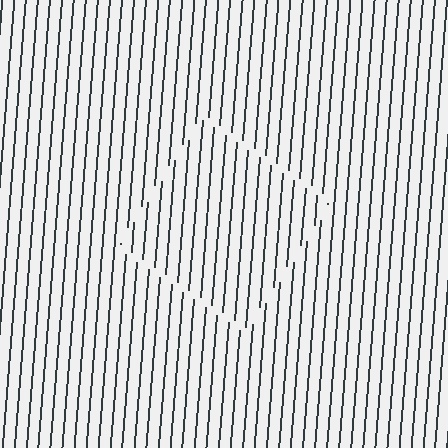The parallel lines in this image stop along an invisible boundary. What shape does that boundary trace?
An illusory square. The interior of the shape contains the same grating, shifted by half a period — the contour is defined by the phase discontinuity where line-ends from the inner and outer gratings abut.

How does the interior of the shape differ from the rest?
The interior of the shape contains the same grating, shifted by half a period — the contour is defined by the phase discontinuity where line-ends from the inner and outer gratings abut.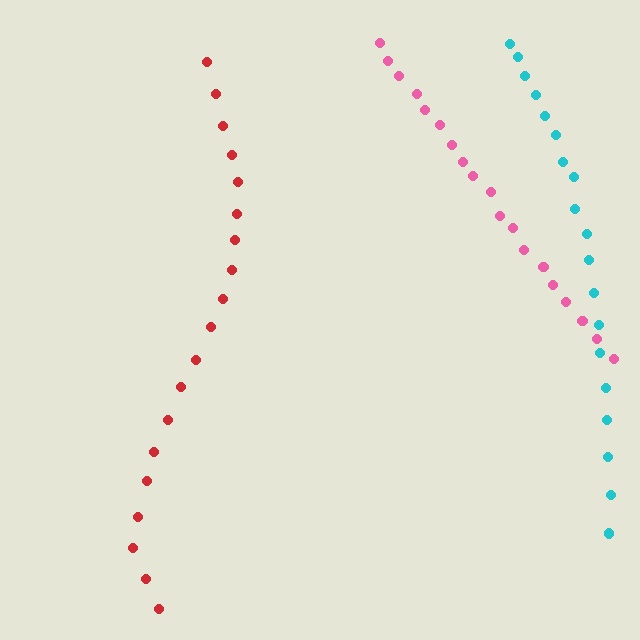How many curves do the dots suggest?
There are 3 distinct paths.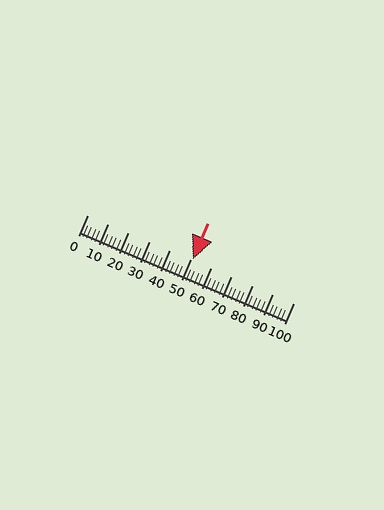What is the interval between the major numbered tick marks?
The major tick marks are spaced 10 units apart.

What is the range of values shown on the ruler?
The ruler shows values from 0 to 100.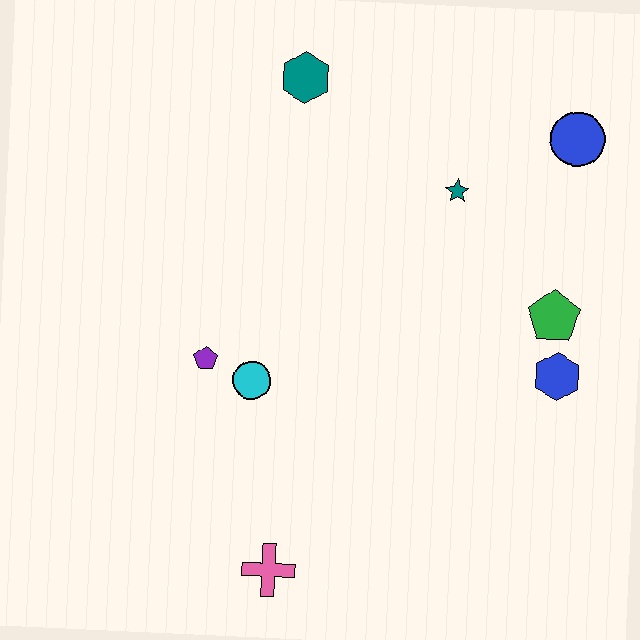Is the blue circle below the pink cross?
No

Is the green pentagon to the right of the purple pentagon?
Yes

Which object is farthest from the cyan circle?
The blue circle is farthest from the cyan circle.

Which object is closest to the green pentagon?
The blue hexagon is closest to the green pentagon.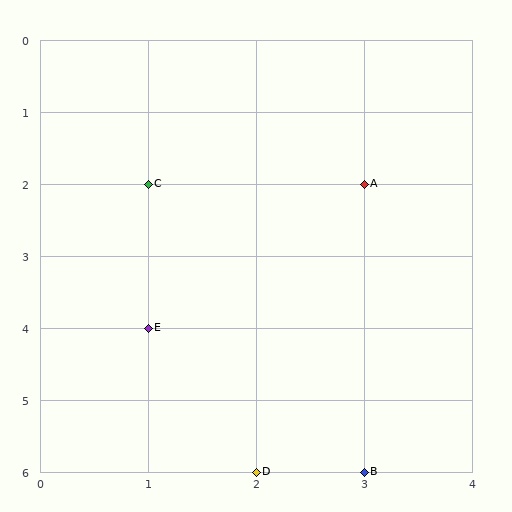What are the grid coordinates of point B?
Point B is at grid coordinates (3, 6).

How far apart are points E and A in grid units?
Points E and A are 2 columns and 2 rows apart (about 2.8 grid units diagonally).